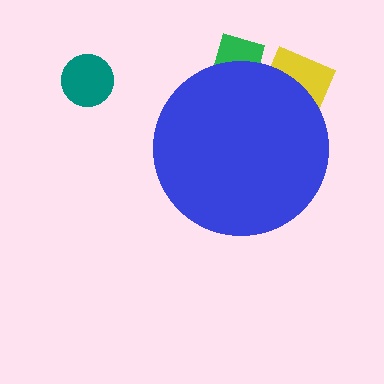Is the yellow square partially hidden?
Yes, the yellow square is partially hidden behind the blue circle.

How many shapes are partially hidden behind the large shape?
2 shapes are partially hidden.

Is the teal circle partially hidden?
No, the teal circle is fully visible.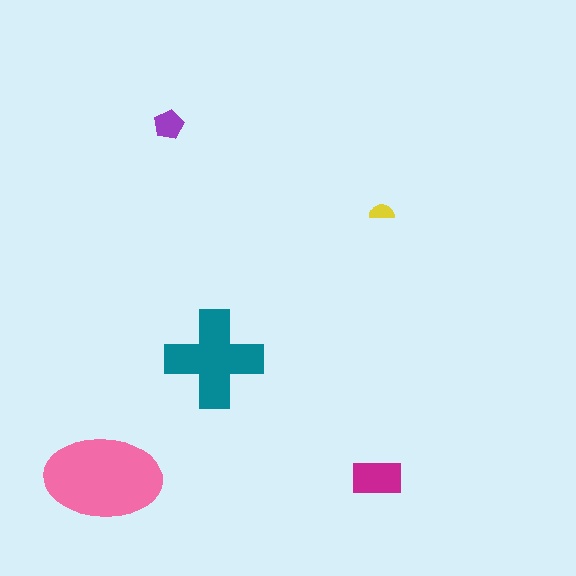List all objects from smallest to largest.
The yellow semicircle, the purple pentagon, the magenta rectangle, the teal cross, the pink ellipse.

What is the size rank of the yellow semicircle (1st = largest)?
5th.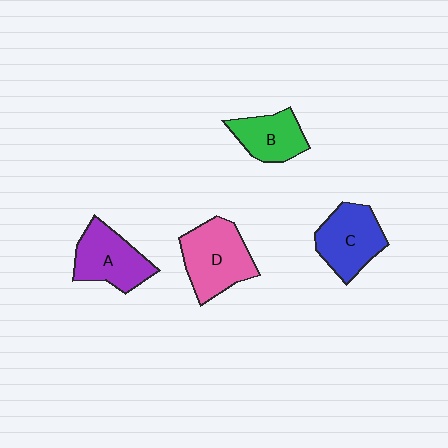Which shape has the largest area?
Shape D (pink).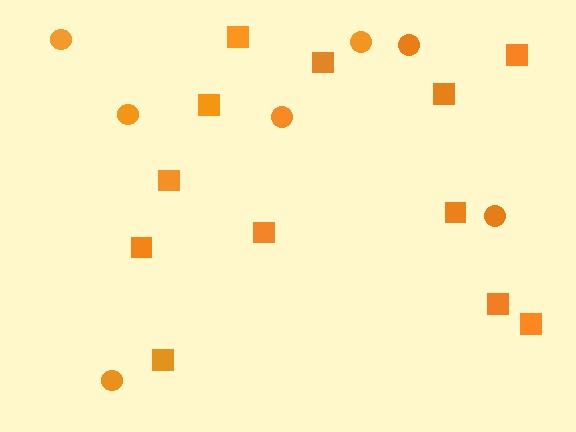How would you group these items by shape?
There are 2 groups: one group of circles (7) and one group of squares (12).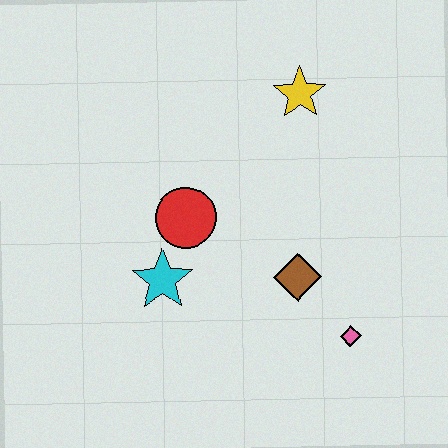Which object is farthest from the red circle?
The pink diamond is farthest from the red circle.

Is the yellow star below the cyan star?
No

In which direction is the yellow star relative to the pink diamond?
The yellow star is above the pink diamond.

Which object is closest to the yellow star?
The red circle is closest to the yellow star.